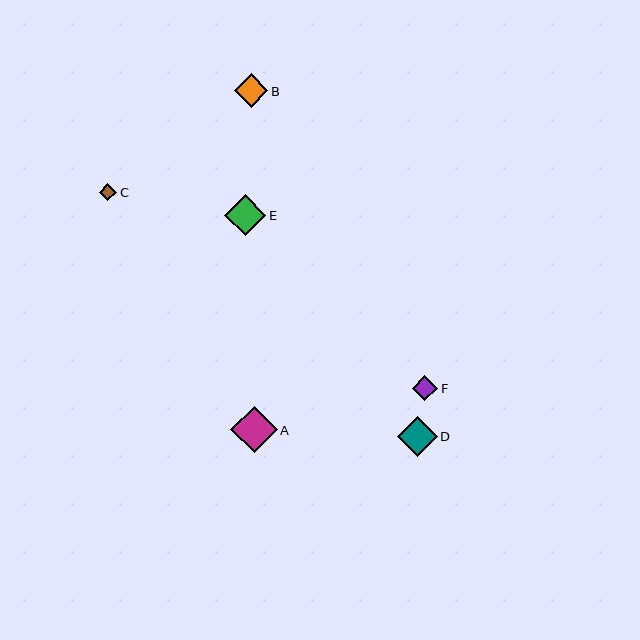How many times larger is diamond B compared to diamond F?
Diamond B is approximately 1.3 times the size of diamond F.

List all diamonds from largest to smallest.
From largest to smallest: A, E, D, B, F, C.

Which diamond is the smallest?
Diamond C is the smallest with a size of approximately 18 pixels.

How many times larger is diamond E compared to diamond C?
Diamond E is approximately 2.3 times the size of diamond C.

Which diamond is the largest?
Diamond A is the largest with a size of approximately 46 pixels.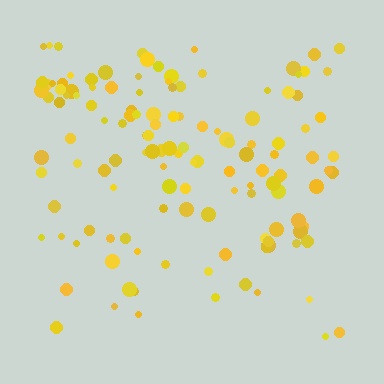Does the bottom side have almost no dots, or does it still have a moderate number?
Still a moderate number, just noticeably fewer than the top.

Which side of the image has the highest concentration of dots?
The top.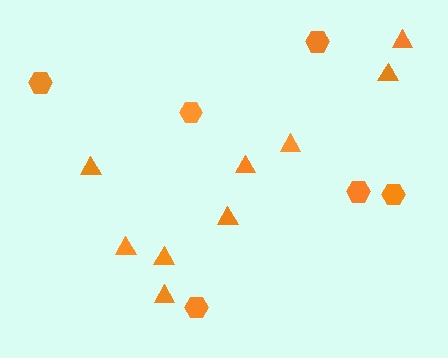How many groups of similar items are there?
There are 2 groups: one group of triangles (9) and one group of hexagons (6).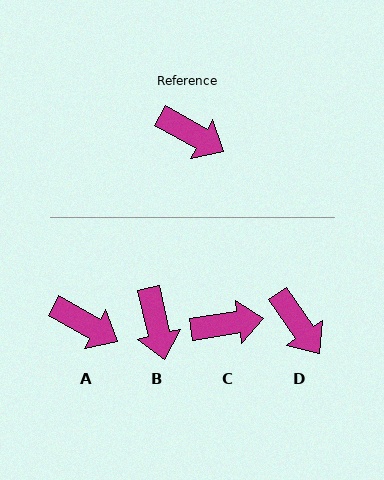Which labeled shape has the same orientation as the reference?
A.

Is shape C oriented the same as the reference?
No, it is off by about 38 degrees.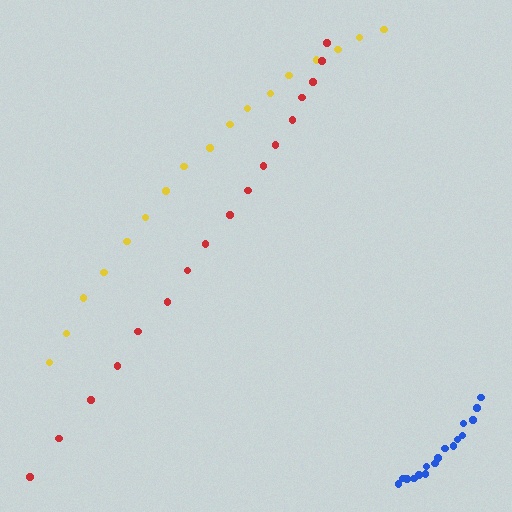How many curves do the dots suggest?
There are 3 distinct paths.